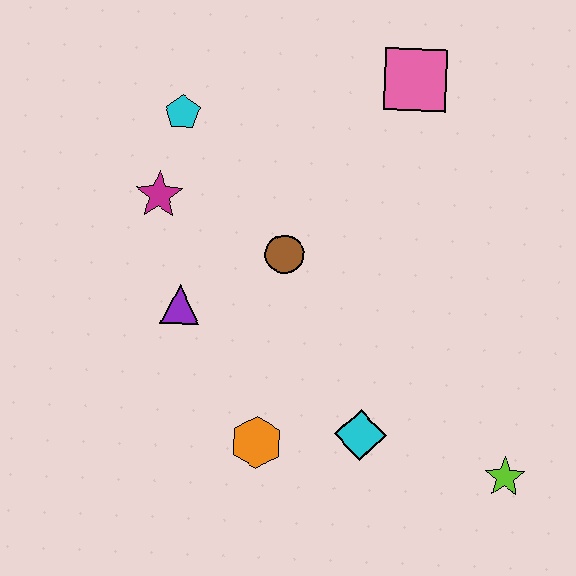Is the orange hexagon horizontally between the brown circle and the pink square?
No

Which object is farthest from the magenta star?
The lime star is farthest from the magenta star.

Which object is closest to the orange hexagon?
The cyan diamond is closest to the orange hexagon.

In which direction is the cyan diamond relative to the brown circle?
The cyan diamond is below the brown circle.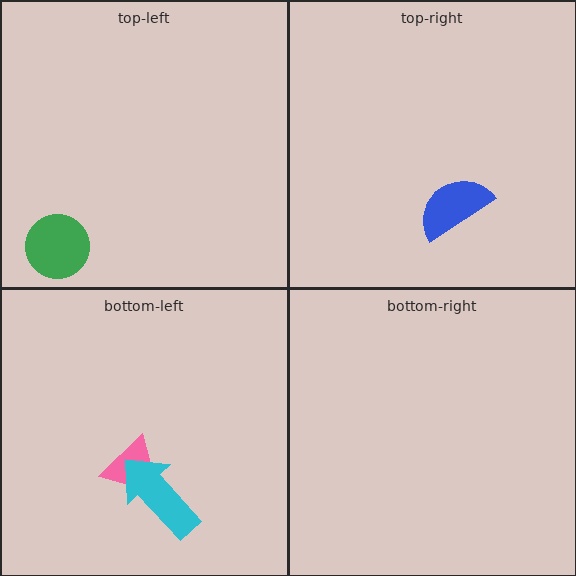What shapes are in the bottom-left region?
The pink triangle, the cyan arrow.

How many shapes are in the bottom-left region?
2.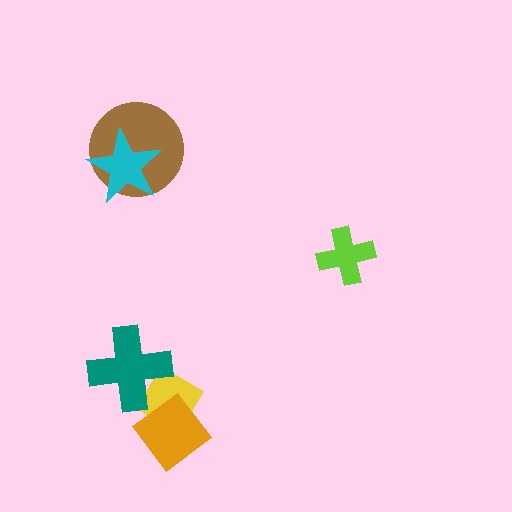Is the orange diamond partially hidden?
No, no other shape covers it.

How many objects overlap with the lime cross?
0 objects overlap with the lime cross.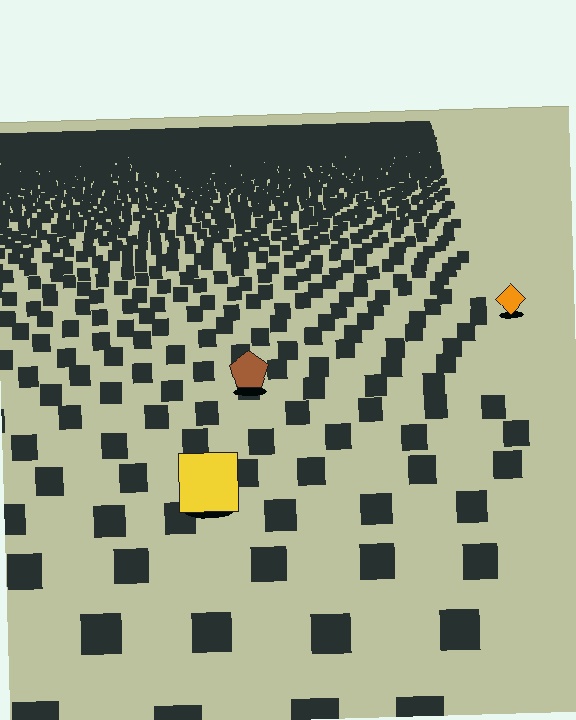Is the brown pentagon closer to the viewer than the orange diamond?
Yes. The brown pentagon is closer — you can tell from the texture gradient: the ground texture is coarser near it.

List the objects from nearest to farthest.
From nearest to farthest: the yellow square, the brown pentagon, the orange diamond.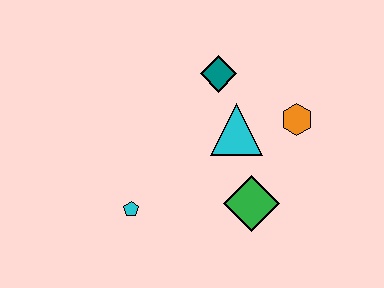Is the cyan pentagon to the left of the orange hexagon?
Yes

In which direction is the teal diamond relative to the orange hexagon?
The teal diamond is to the left of the orange hexagon.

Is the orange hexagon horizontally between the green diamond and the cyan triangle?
No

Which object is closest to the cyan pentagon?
The green diamond is closest to the cyan pentagon.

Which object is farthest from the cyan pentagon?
The orange hexagon is farthest from the cyan pentagon.